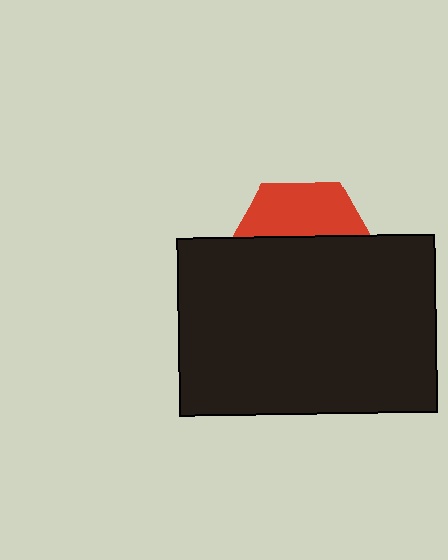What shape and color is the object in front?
The object in front is a black rectangle.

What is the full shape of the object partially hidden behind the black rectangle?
The partially hidden object is a red hexagon.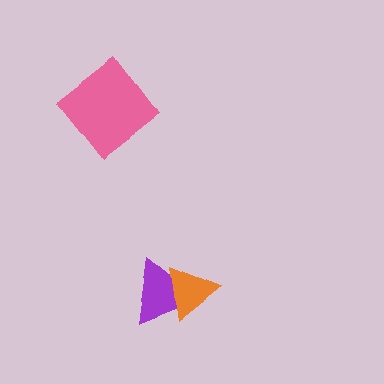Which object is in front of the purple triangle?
The orange triangle is in front of the purple triangle.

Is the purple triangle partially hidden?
Yes, it is partially covered by another shape.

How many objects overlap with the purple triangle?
1 object overlaps with the purple triangle.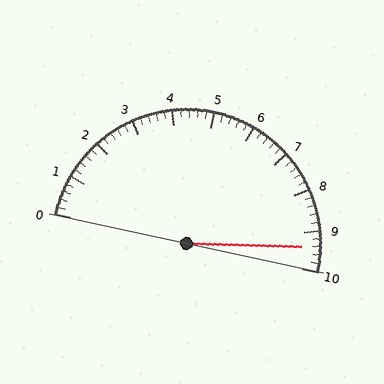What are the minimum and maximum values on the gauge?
The gauge ranges from 0 to 10.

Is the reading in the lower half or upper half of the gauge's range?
The reading is in the upper half of the range (0 to 10).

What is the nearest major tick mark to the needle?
The nearest major tick mark is 9.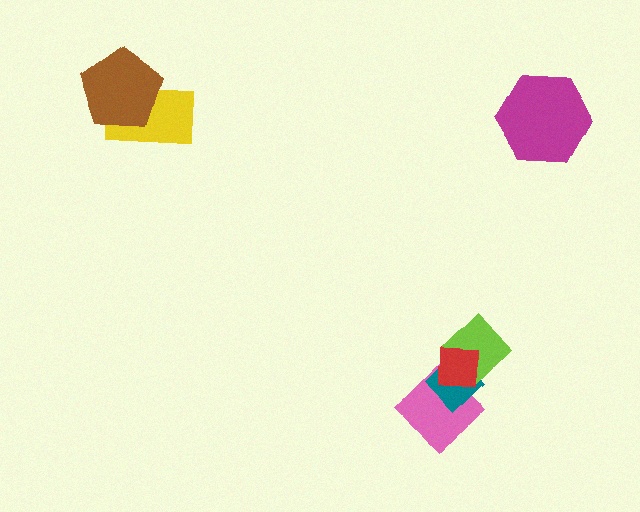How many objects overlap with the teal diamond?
3 objects overlap with the teal diamond.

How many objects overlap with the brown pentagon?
1 object overlaps with the brown pentagon.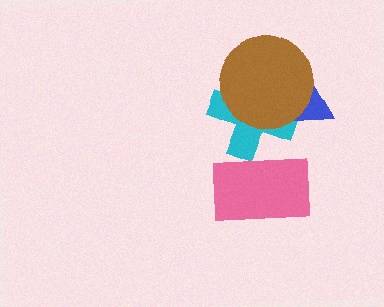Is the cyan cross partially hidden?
Yes, it is partially covered by another shape.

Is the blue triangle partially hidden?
Yes, it is partially covered by another shape.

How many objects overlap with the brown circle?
2 objects overlap with the brown circle.